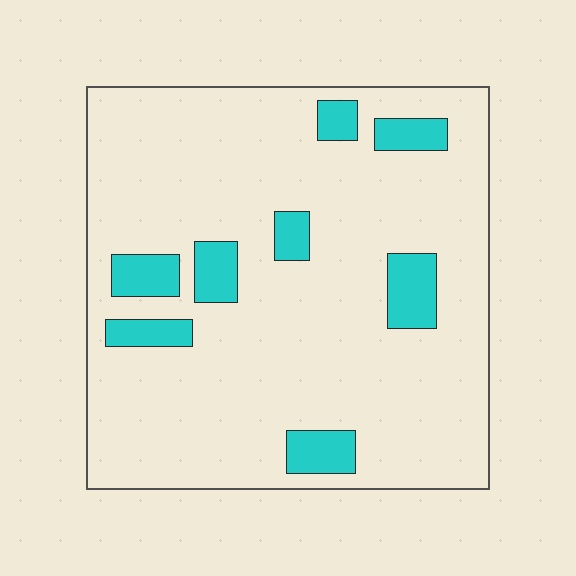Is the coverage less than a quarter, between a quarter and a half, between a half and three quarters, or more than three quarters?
Less than a quarter.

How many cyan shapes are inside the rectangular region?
8.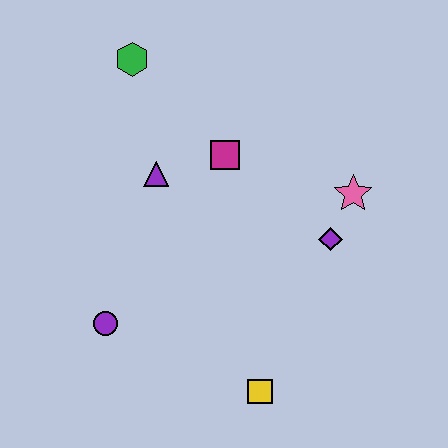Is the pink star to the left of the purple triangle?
No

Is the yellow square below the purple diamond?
Yes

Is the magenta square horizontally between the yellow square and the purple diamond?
No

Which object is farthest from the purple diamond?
The green hexagon is farthest from the purple diamond.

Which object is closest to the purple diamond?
The pink star is closest to the purple diamond.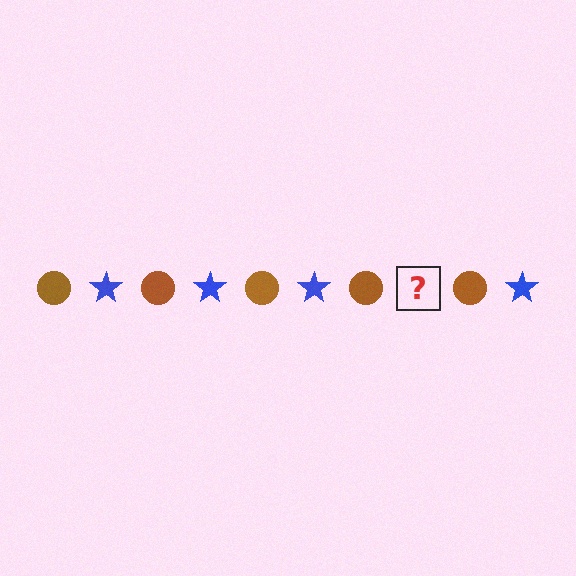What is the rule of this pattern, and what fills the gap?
The rule is that the pattern alternates between brown circle and blue star. The gap should be filled with a blue star.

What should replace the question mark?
The question mark should be replaced with a blue star.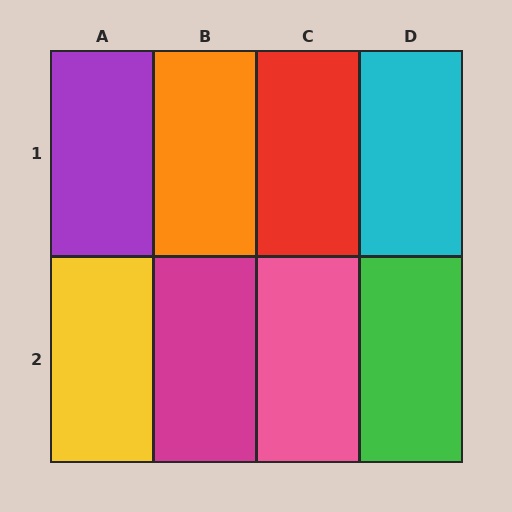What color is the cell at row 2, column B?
Magenta.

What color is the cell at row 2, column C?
Pink.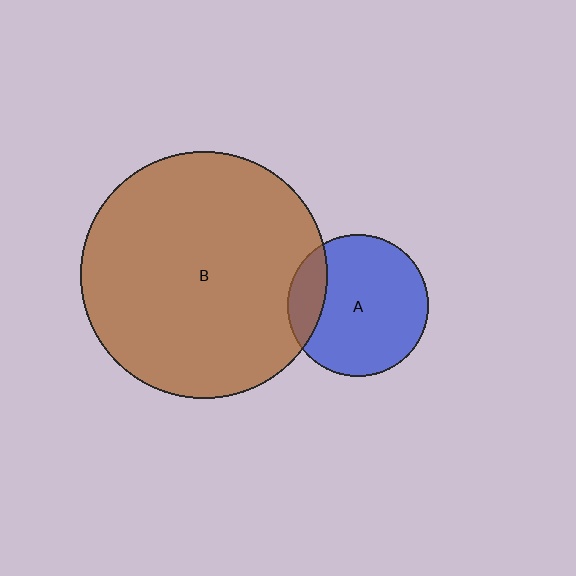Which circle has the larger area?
Circle B (brown).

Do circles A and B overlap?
Yes.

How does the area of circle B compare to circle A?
Approximately 3.1 times.